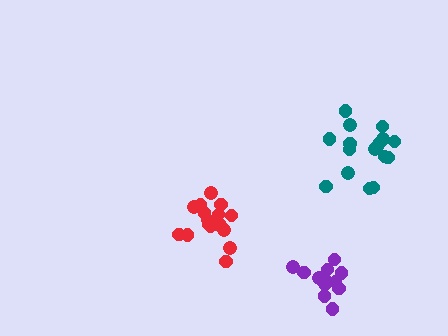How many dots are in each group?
Group 1: 18 dots, Group 2: 14 dots, Group 3: 17 dots (49 total).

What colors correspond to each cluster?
The clusters are colored: red, purple, teal.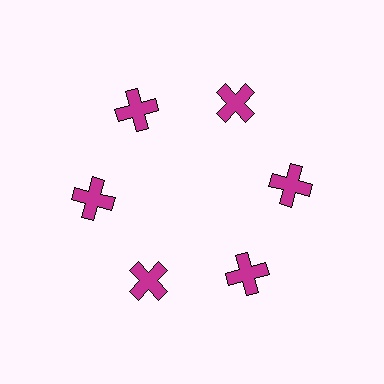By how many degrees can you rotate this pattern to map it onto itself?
The pattern maps onto itself every 60 degrees of rotation.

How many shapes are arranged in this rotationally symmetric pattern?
There are 6 shapes, arranged in 6 groups of 1.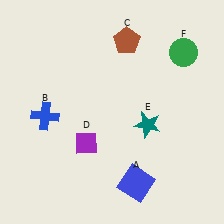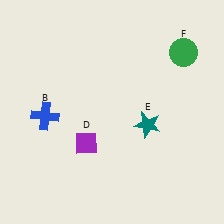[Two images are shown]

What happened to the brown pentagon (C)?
The brown pentagon (C) was removed in Image 2. It was in the top-right area of Image 1.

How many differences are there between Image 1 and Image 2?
There are 2 differences between the two images.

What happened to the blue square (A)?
The blue square (A) was removed in Image 2. It was in the bottom-right area of Image 1.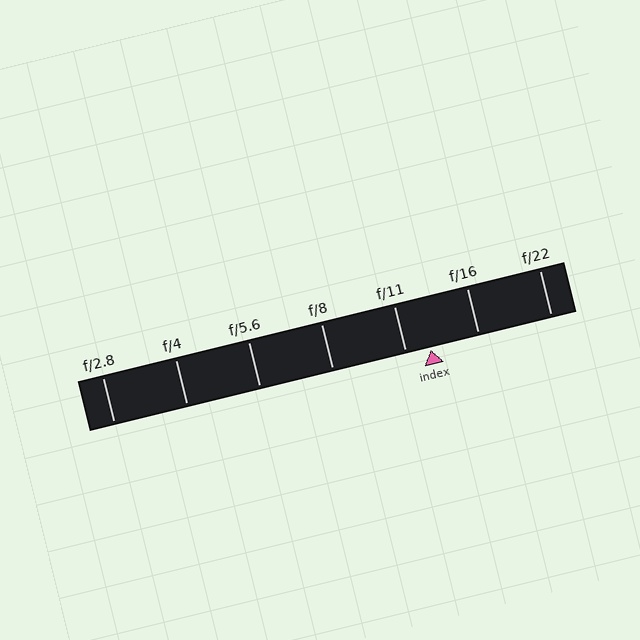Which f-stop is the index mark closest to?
The index mark is closest to f/11.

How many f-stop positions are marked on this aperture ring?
There are 7 f-stop positions marked.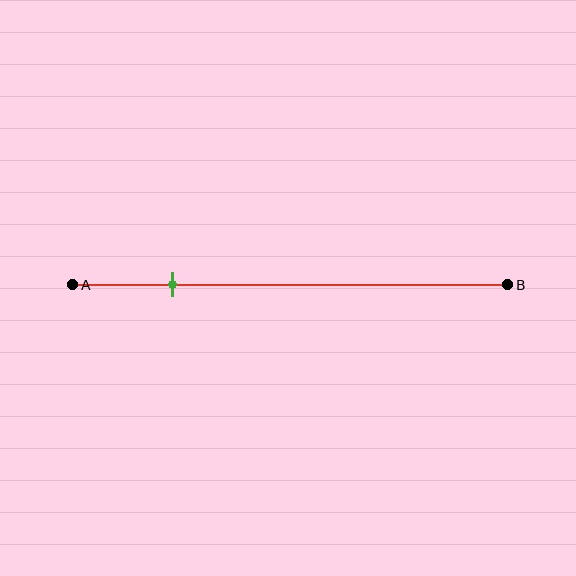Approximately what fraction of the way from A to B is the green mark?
The green mark is approximately 25% of the way from A to B.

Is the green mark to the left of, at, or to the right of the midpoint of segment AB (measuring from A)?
The green mark is to the left of the midpoint of segment AB.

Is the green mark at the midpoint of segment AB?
No, the mark is at about 25% from A, not at the 50% midpoint.